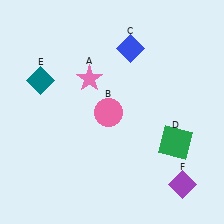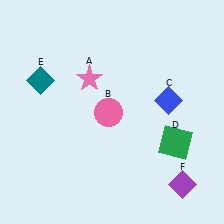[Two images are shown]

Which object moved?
The blue diamond (C) moved down.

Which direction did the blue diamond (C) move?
The blue diamond (C) moved down.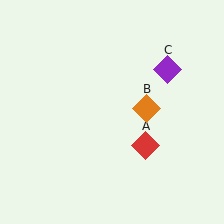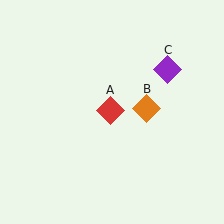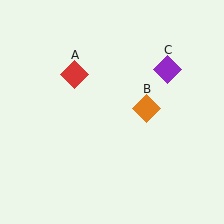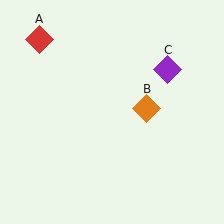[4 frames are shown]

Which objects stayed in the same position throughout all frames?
Orange diamond (object B) and purple diamond (object C) remained stationary.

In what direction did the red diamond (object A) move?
The red diamond (object A) moved up and to the left.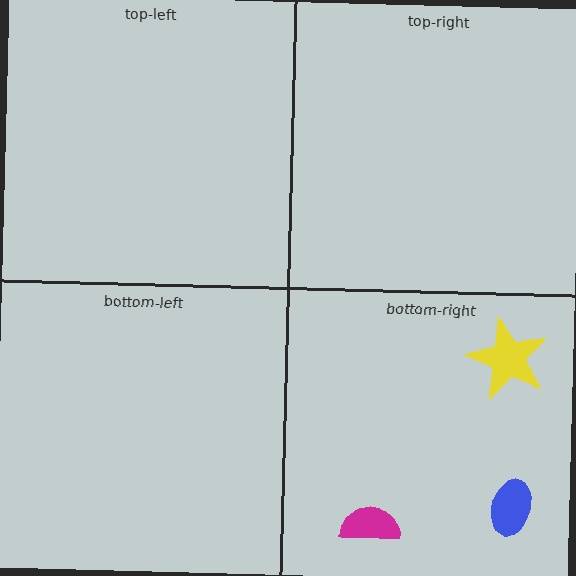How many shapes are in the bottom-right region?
3.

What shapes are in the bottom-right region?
The yellow star, the magenta semicircle, the blue ellipse.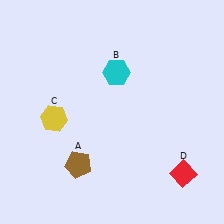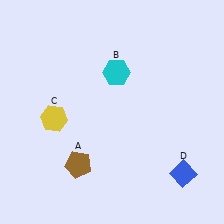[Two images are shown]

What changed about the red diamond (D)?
In Image 1, D is red. In Image 2, it changed to blue.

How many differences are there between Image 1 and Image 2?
There is 1 difference between the two images.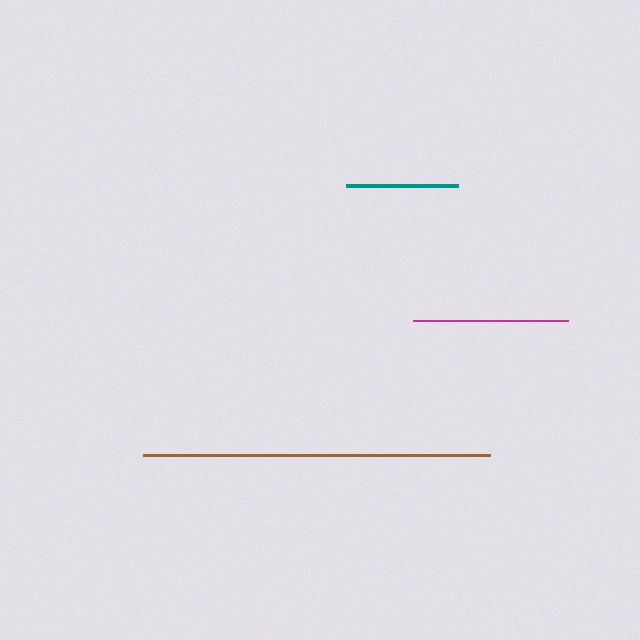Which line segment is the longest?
The brown line is the longest at approximately 347 pixels.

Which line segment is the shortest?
The teal line is the shortest at approximately 113 pixels.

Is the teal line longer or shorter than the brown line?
The brown line is longer than the teal line.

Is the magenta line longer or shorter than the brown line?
The brown line is longer than the magenta line.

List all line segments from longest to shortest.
From longest to shortest: brown, magenta, teal.